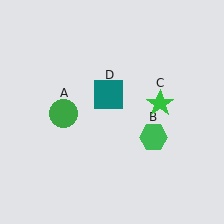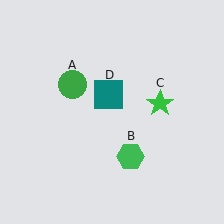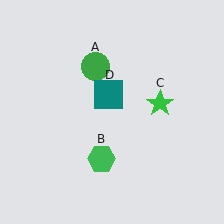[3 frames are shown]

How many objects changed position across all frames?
2 objects changed position: green circle (object A), green hexagon (object B).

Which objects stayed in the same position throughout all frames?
Green star (object C) and teal square (object D) remained stationary.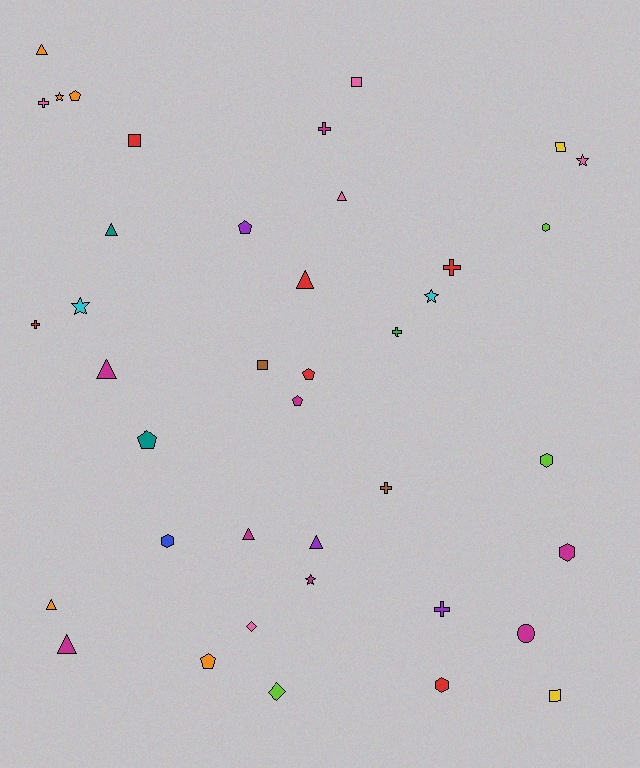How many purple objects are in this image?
There are 3 purple objects.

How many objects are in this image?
There are 40 objects.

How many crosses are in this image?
There are 7 crosses.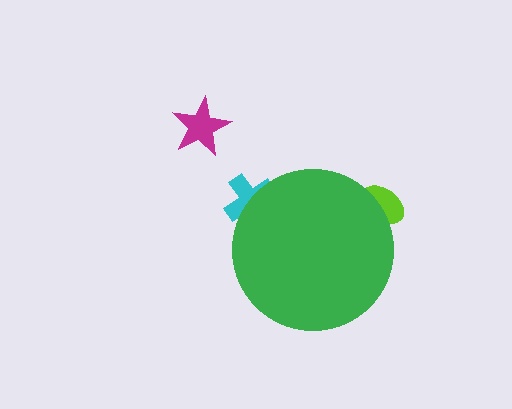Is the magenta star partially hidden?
No, the magenta star is fully visible.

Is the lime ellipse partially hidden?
Yes, the lime ellipse is partially hidden behind the green circle.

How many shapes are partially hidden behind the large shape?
2 shapes are partially hidden.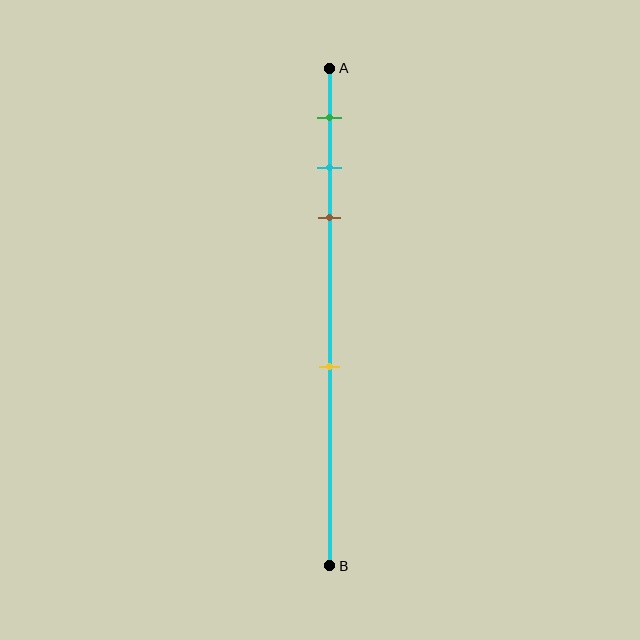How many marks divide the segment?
There are 4 marks dividing the segment.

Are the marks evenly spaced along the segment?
No, the marks are not evenly spaced.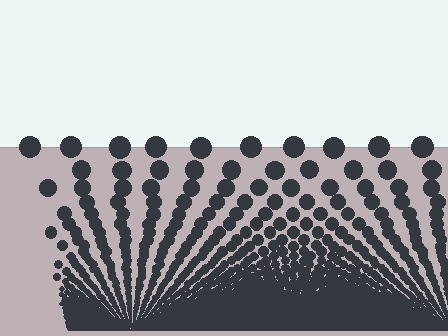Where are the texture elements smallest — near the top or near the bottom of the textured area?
Near the bottom.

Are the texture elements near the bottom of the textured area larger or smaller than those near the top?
Smaller. The gradient is inverted — elements near the bottom are smaller and denser.